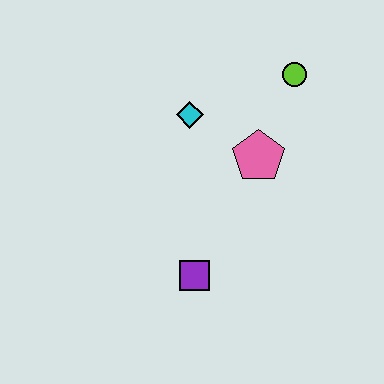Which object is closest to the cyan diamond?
The pink pentagon is closest to the cyan diamond.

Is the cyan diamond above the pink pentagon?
Yes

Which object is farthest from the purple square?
The lime circle is farthest from the purple square.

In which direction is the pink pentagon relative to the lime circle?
The pink pentagon is below the lime circle.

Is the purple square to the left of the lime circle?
Yes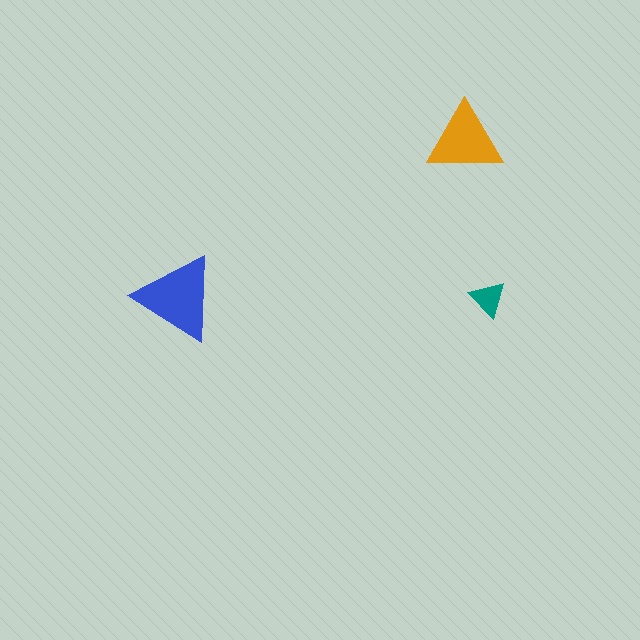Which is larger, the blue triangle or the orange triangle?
The blue one.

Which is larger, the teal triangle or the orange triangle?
The orange one.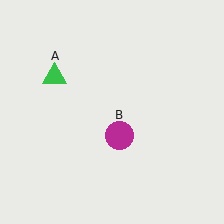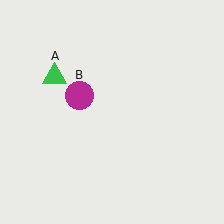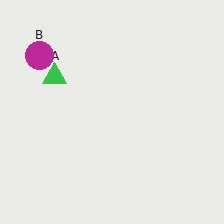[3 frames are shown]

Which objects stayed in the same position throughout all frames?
Green triangle (object A) remained stationary.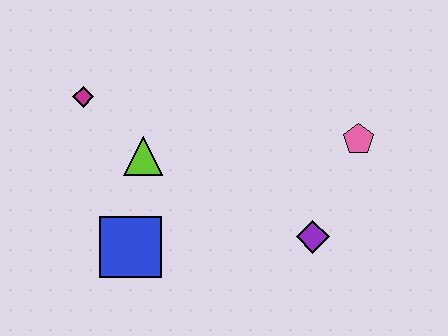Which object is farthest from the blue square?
The pink pentagon is farthest from the blue square.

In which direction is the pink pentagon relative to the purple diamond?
The pink pentagon is above the purple diamond.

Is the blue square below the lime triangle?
Yes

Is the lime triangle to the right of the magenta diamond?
Yes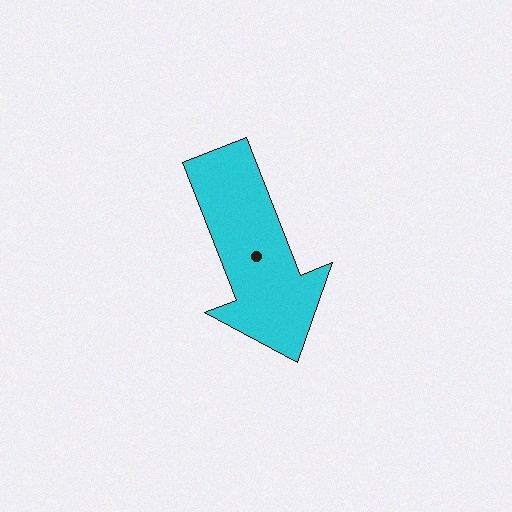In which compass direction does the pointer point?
South.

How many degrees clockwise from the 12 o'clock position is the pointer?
Approximately 159 degrees.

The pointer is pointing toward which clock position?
Roughly 5 o'clock.